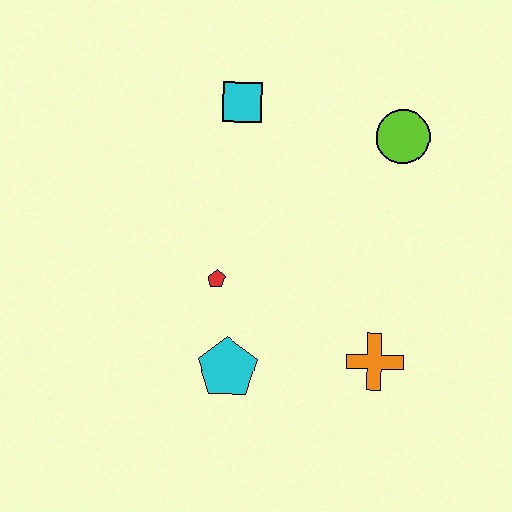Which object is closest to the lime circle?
The cyan square is closest to the lime circle.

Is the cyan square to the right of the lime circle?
No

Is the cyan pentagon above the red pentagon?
No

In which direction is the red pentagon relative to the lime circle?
The red pentagon is to the left of the lime circle.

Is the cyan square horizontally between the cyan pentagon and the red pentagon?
No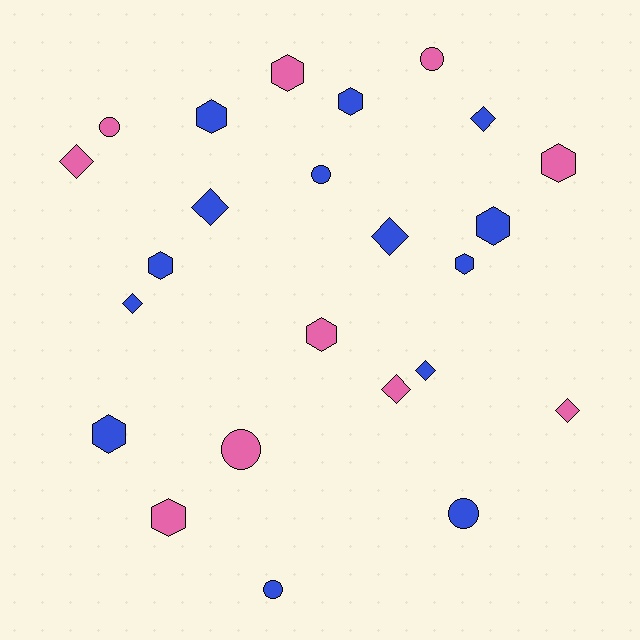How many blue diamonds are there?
There are 5 blue diamonds.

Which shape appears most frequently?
Hexagon, with 10 objects.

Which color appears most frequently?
Blue, with 14 objects.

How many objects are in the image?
There are 24 objects.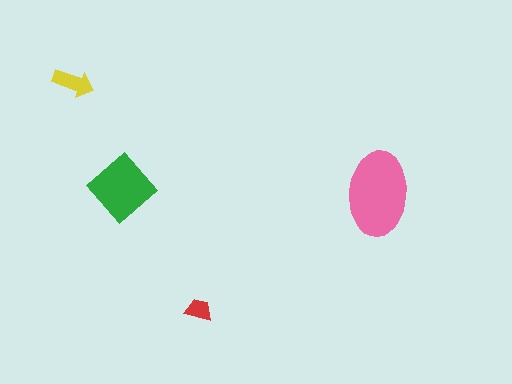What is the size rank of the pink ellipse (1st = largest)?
1st.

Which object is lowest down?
The red trapezoid is bottommost.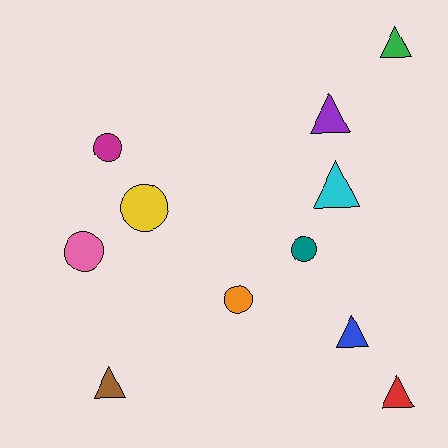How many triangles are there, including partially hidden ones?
There are 6 triangles.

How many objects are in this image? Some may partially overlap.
There are 11 objects.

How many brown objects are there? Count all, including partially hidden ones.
There is 1 brown object.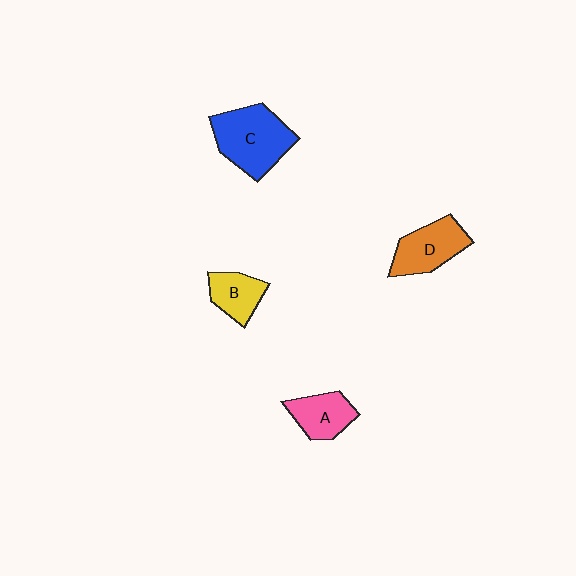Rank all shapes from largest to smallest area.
From largest to smallest: C (blue), D (orange), A (pink), B (yellow).